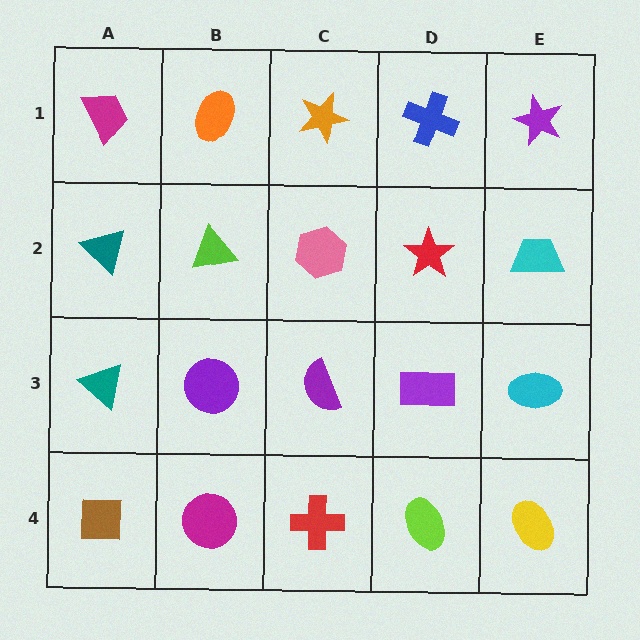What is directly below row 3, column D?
A lime ellipse.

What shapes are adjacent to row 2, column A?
A magenta trapezoid (row 1, column A), a teal triangle (row 3, column A), a lime triangle (row 2, column B).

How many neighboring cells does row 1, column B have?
3.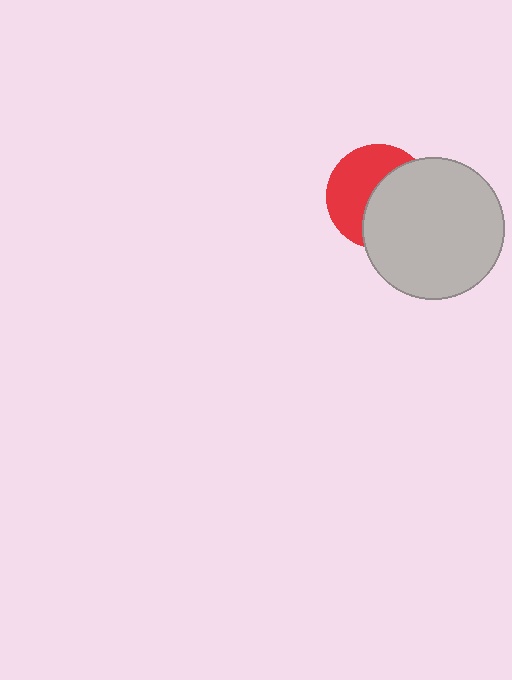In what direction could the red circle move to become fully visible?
The red circle could move left. That would shift it out from behind the light gray circle entirely.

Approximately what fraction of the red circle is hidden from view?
Roughly 51% of the red circle is hidden behind the light gray circle.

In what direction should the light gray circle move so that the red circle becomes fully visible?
The light gray circle should move right. That is the shortest direction to clear the overlap and leave the red circle fully visible.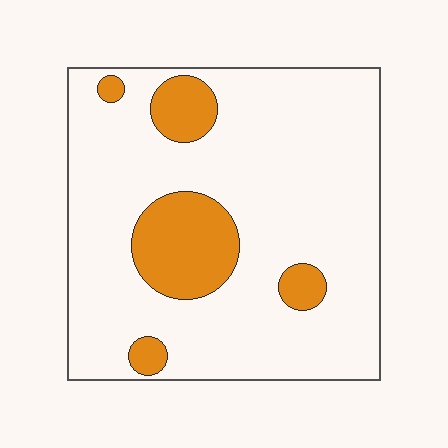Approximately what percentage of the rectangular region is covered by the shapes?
Approximately 15%.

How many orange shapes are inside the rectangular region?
5.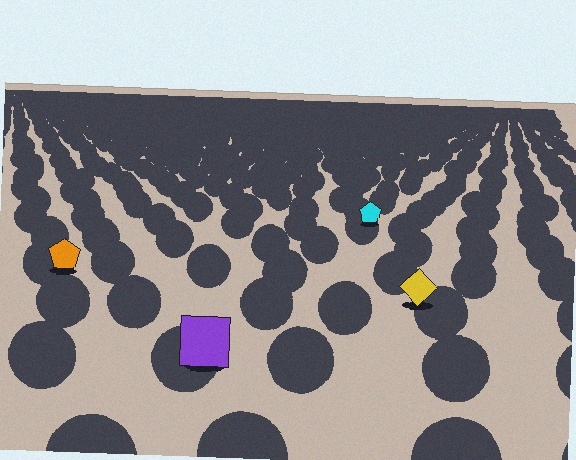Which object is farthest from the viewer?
The cyan pentagon is farthest from the viewer. It appears smaller and the ground texture around it is denser.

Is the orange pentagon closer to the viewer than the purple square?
No. The purple square is closer — you can tell from the texture gradient: the ground texture is coarser near it.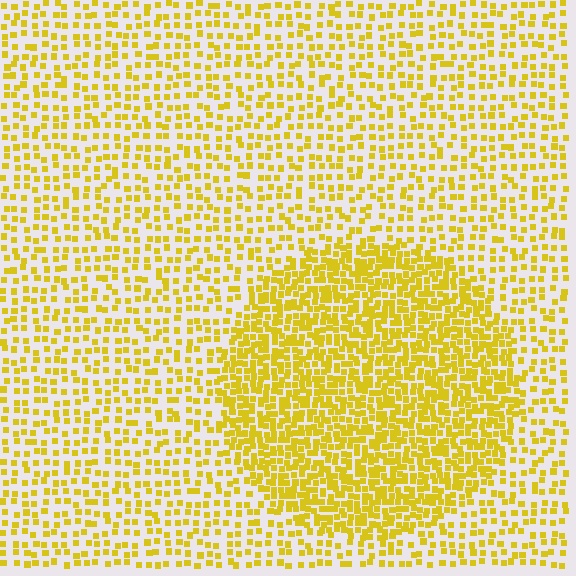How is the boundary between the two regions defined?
The boundary is defined by a change in element density (approximately 2.1x ratio). All elements are the same color, size, and shape.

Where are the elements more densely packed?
The elements are more densely packed inside the circle boundary.